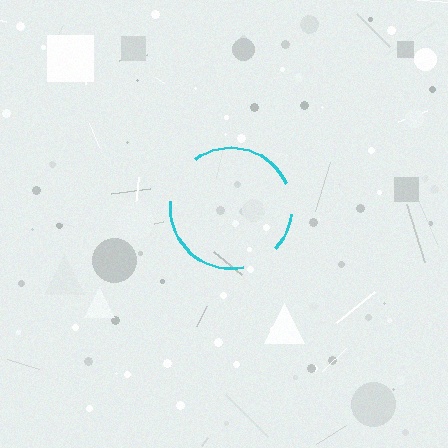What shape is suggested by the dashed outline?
The dashed outline suggests a circle.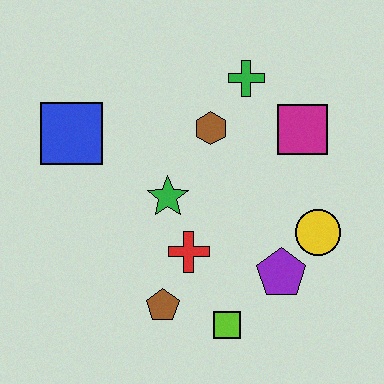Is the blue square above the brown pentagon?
Yes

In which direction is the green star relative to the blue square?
The green star is to the right of the blue square.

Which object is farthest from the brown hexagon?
The lime square is farthest from the brown hexagon.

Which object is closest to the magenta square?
The green cross is closest to the magenta square.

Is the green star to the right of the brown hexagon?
No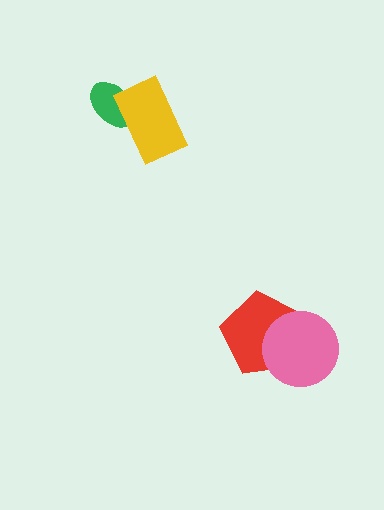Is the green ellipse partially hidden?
Yes, it is partially covered by another shape.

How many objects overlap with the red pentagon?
1 object overlaps with the red pentagon.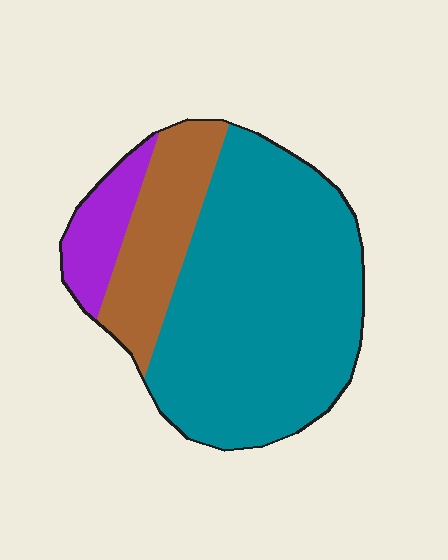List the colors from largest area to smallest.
From largest to smallest: teal, brown, purple.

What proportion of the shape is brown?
Brown takes up about one fifth (1/5) of the shape.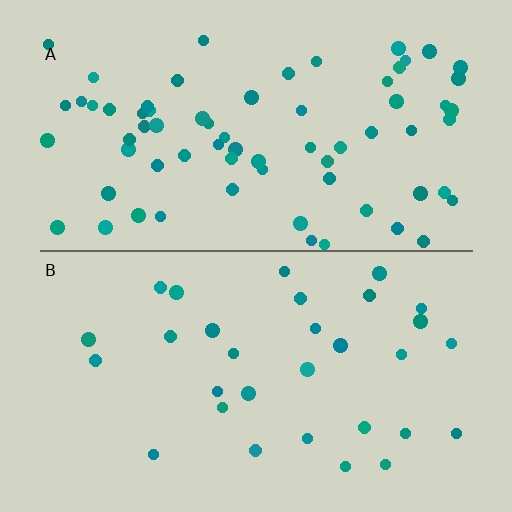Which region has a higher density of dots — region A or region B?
A (the top).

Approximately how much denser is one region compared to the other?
Approximately 2.2× — region A over region B.